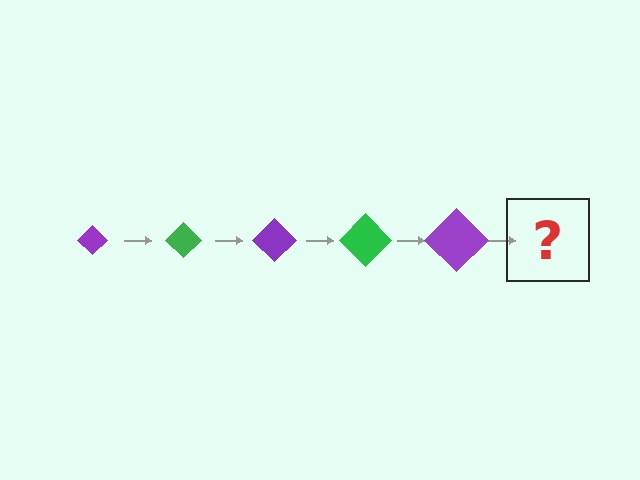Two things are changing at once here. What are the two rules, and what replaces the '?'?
The two rules are that the diamond grows larger each step and the color cycles through purple and green. The '?' should be a green diamond, larger than the previous one.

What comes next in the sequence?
The next element should be a green diamond, larger than the previous one.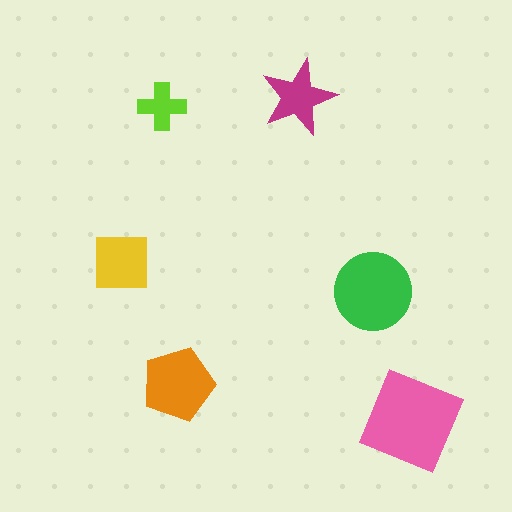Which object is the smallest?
The lime cross.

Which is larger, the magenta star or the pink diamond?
The pink diamond.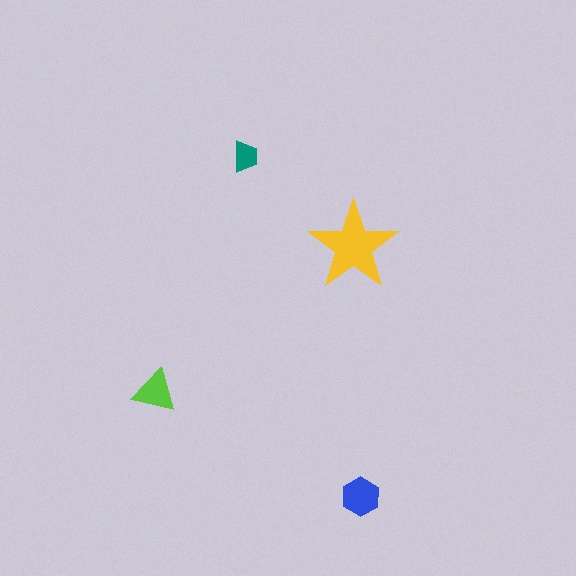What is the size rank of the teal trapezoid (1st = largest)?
4th.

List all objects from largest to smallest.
The yellow star, the blue hexagon, the lime triangle, the teal trapezoid.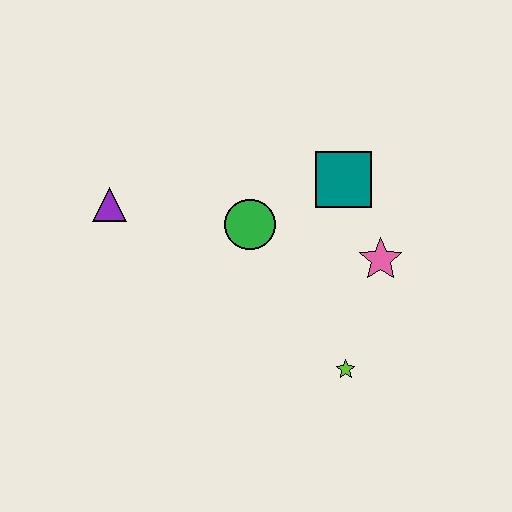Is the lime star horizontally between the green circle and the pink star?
Yes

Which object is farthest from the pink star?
The purple triangle is farthest from the pink star.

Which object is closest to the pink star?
The teal square is closest to the pink star.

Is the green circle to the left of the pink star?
Yes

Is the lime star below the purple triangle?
Yes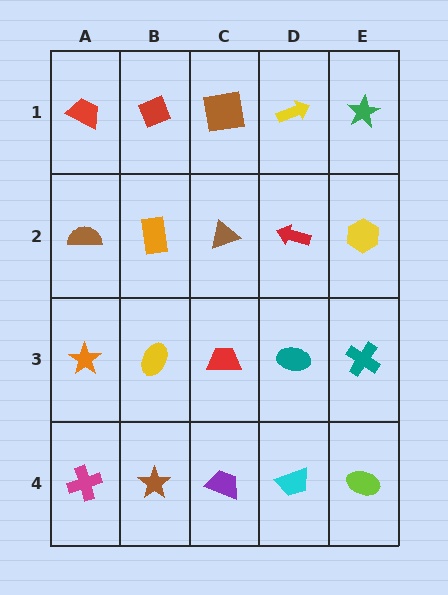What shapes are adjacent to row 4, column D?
A teal ellipse (row 3, column D), a purple trapezoid (row 4, column C), a lime ellipse (row 4, column E).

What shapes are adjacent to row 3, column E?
A yellow hexagon (row 2, column E), a lime ellipse (row 4, column E), a teal ellipse (row 3, column D).